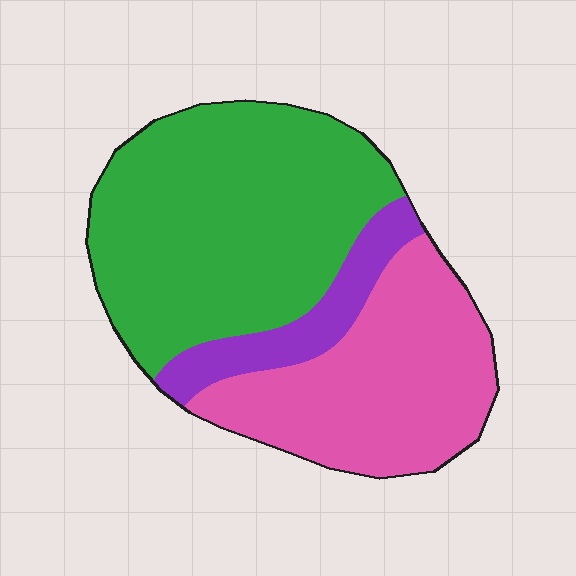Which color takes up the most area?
Green, at roughly 55%.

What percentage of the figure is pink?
Pink takes up about three eighths (3/8) of the figure.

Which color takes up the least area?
Purple, at roughly 10%.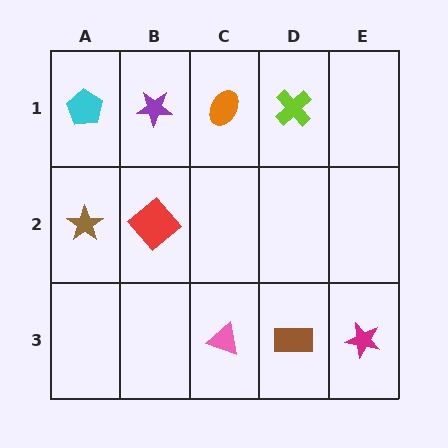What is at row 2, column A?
A brown star.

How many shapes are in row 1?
4 shapes.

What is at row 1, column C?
An orange ellipse.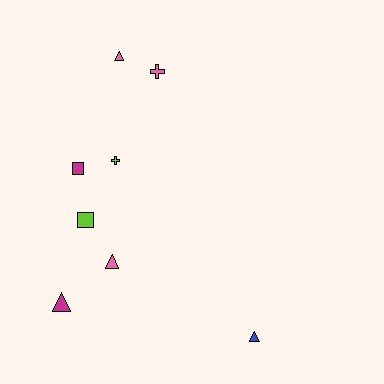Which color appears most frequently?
Pink, with 3 objects.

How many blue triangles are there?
There is 1 blue triangle.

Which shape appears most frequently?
Triangle, with 4 objects.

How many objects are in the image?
There are 8 objects.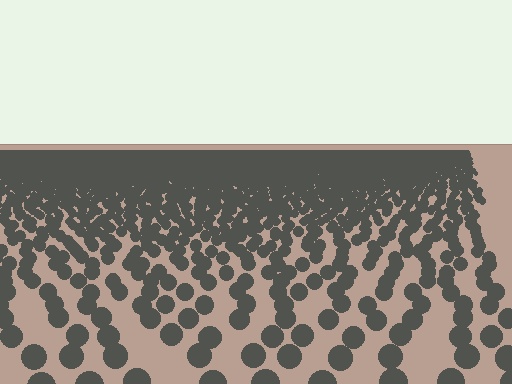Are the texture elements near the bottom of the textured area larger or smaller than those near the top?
Larger. Near the bottom, elements are closer to the viewer and appear at a bigger on-screen size.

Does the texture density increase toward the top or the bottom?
Density increases toward the top.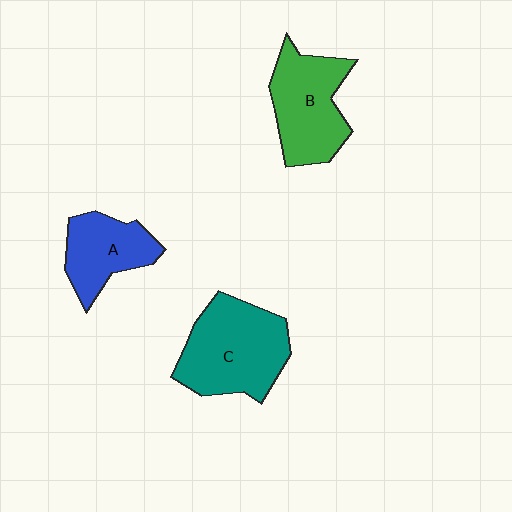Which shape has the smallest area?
Shape A (blue).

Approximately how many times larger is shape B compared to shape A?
Approximately 1.3 times.